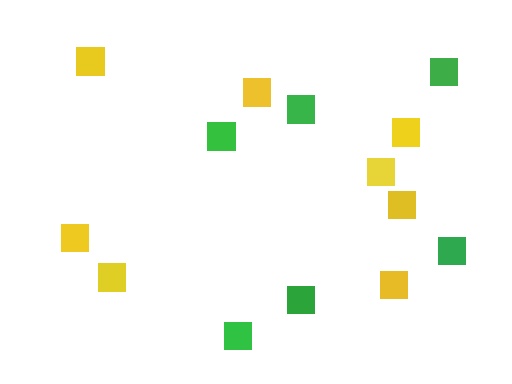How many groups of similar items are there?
There are 2 groups: one group of green squares (6) and one group of yellow squares (8).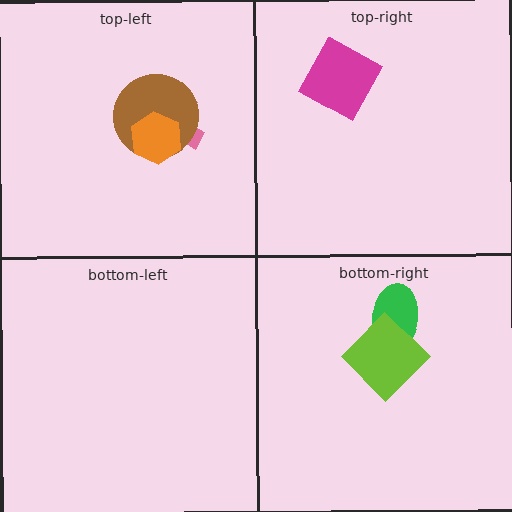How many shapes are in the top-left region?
3.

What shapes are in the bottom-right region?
The green ellipse, the lime diamond.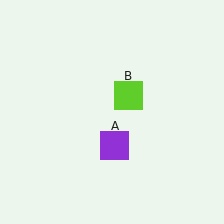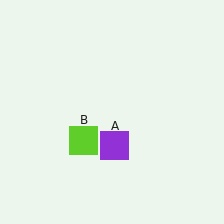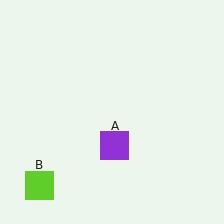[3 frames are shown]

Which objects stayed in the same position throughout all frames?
Purple square (object A) remained stationary.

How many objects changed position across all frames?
1 object changed position: lime square (object B).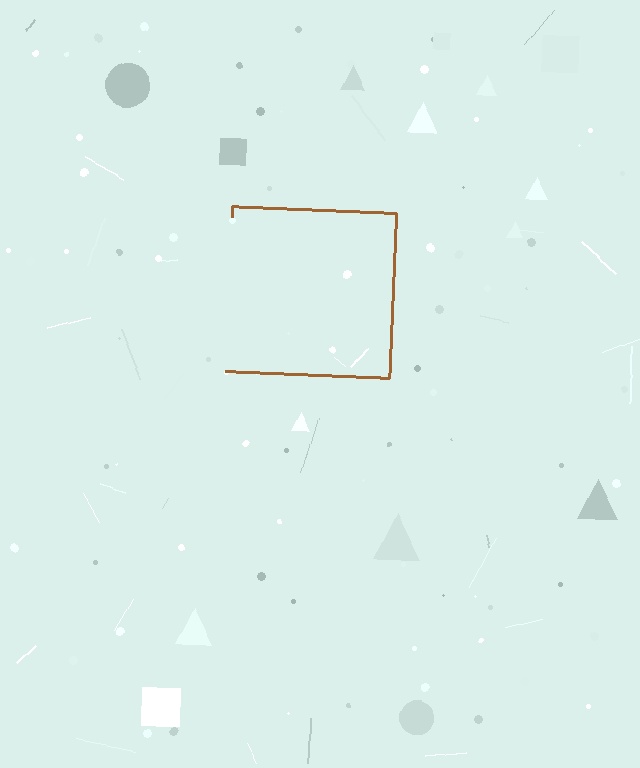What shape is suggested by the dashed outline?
The dashed outline suggests a square.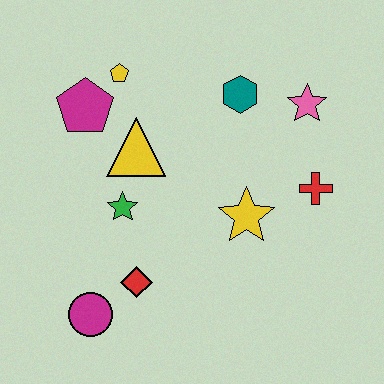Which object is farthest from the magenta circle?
The pink star is farthest from the magenta circle.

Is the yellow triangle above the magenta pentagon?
No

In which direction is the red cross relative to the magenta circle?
The red cross is to the right of the magenta circle.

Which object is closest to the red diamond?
The magenta circle is closest to the red diamond.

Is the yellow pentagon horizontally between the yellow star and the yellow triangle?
No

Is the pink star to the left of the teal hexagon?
No